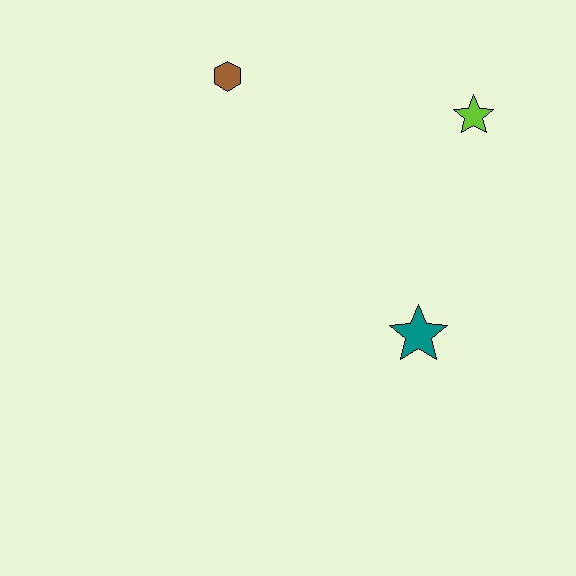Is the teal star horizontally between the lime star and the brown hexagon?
Yes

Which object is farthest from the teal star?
The brown hexagon is farthest from the teal star.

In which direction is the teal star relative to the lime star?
The teal star is below the lime star.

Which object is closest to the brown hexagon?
The lime star is closest to the brown hexagon.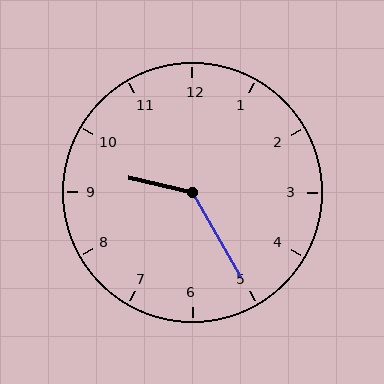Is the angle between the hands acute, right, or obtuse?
It is obtuse.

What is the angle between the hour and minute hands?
Approximately 132 degrees.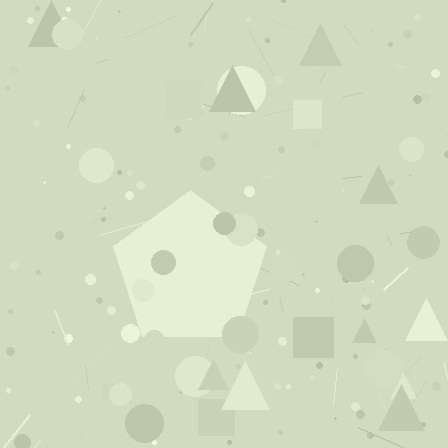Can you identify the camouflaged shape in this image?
The camouflaged shape is a pentagon.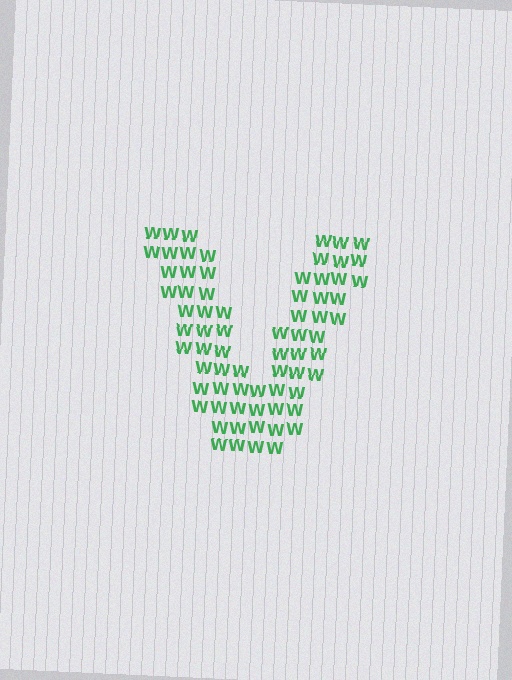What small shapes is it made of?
It is made of small letter W's.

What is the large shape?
The large shape is the letter V.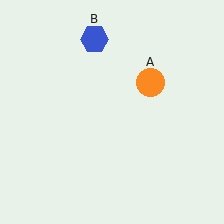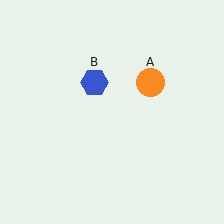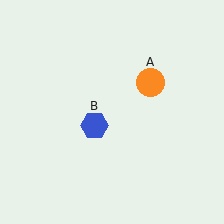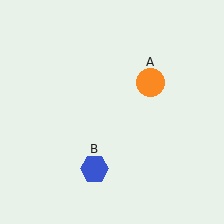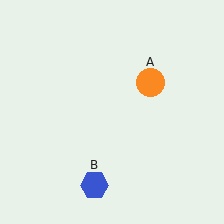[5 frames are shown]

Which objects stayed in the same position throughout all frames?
Orange circle (object A) remained stationary.